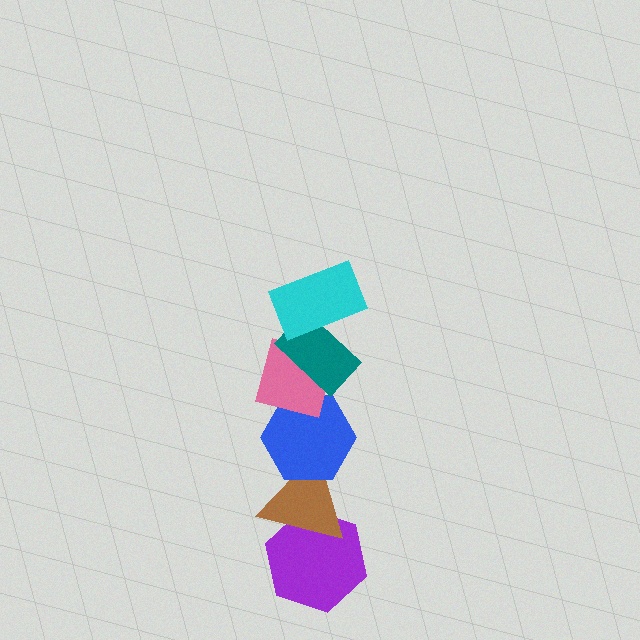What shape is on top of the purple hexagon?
The brown triangle is on top of the purple hexagon.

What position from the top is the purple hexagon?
The purple hexagon is 6th from the top.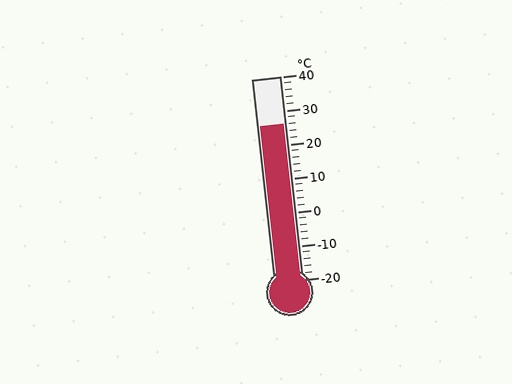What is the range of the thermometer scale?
The thermometer scale ranges from -20°C to 40°C.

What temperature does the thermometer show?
The thermometer shows approximately 26°C.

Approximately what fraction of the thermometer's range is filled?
The thermometer is filled to approximately 75% of its range.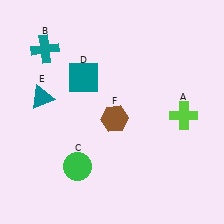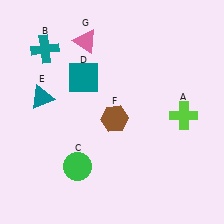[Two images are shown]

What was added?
A pink triangle (G) was added in Image 2.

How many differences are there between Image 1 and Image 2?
There is 1 difference between the two images.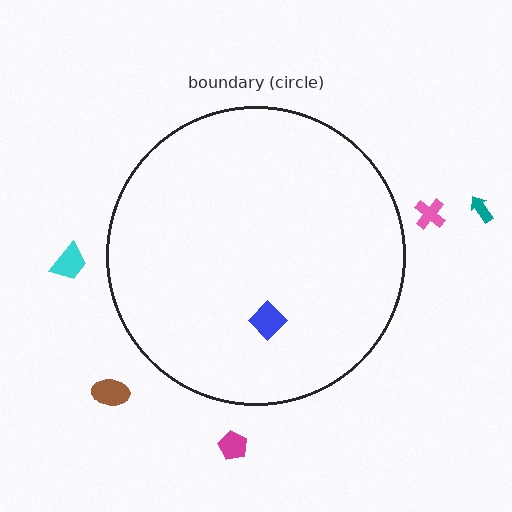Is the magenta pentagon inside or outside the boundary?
Outside.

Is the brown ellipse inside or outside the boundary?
Outside.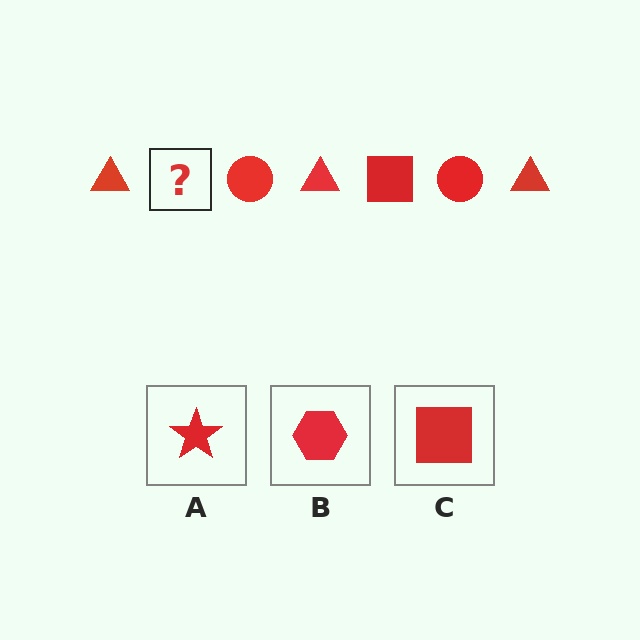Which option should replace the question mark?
Option C.